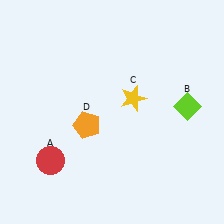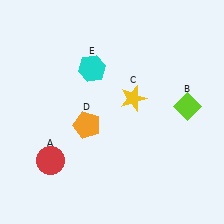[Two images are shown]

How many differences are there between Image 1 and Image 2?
There is 1 difference between the two images.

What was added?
A cyan hexagon (E) was added in Image 2.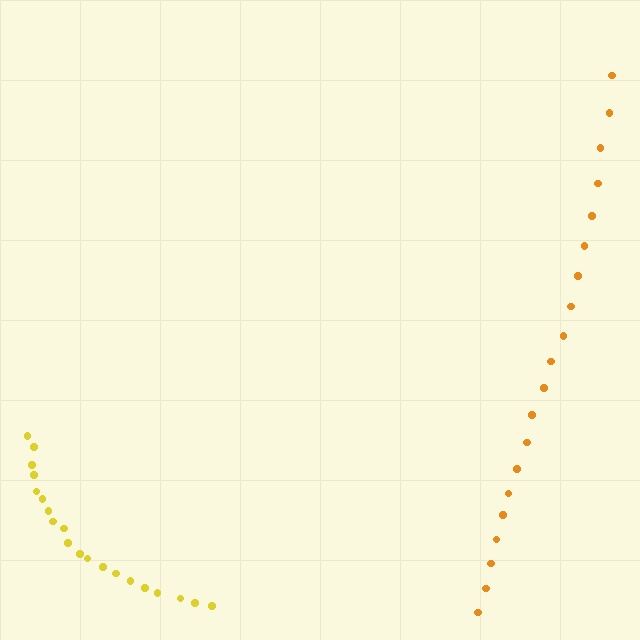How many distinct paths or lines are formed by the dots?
There are 2 distinct paths.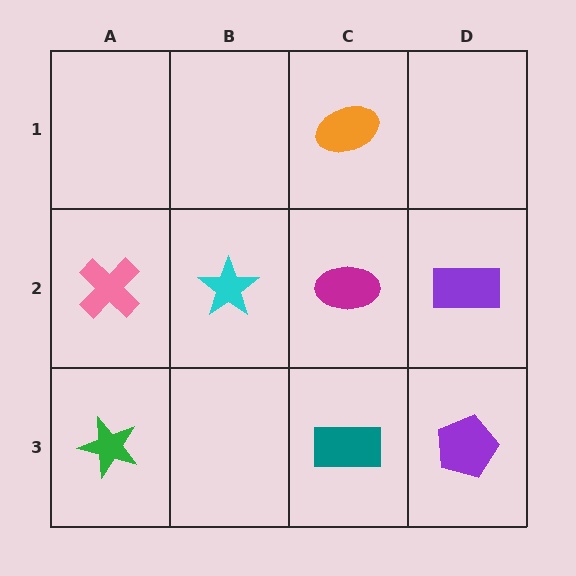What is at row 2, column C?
A magenta ellipse.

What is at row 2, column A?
A pink cross.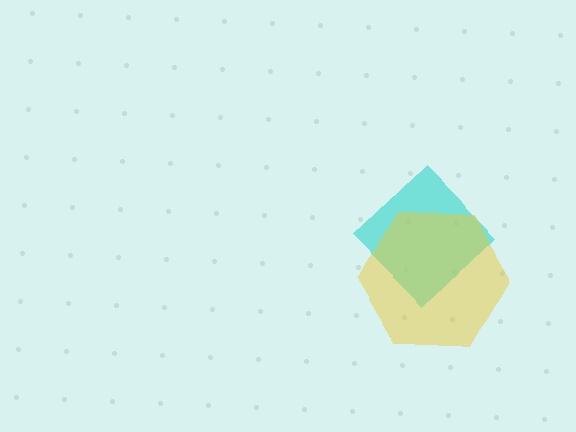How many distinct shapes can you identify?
There are 2 distinct shapes: a cyan diamond, a yellow hexagon.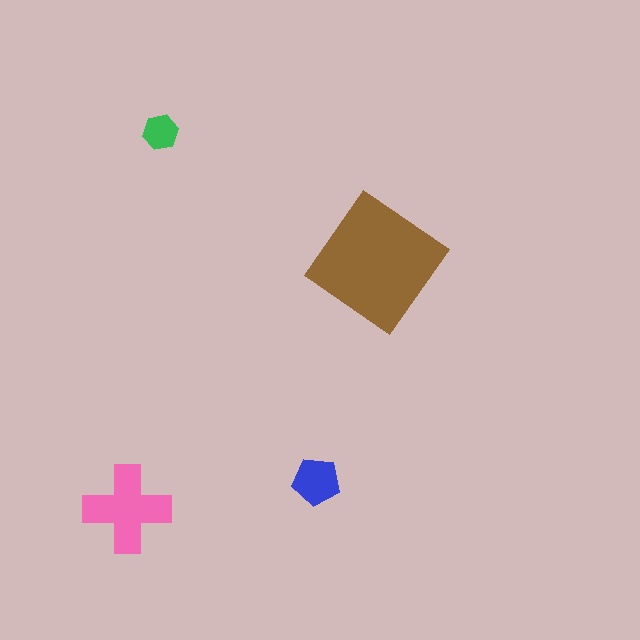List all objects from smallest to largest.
The green hexagon, the blue pentagon, the pink cross, the brown diamond.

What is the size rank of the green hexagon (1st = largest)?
4th.